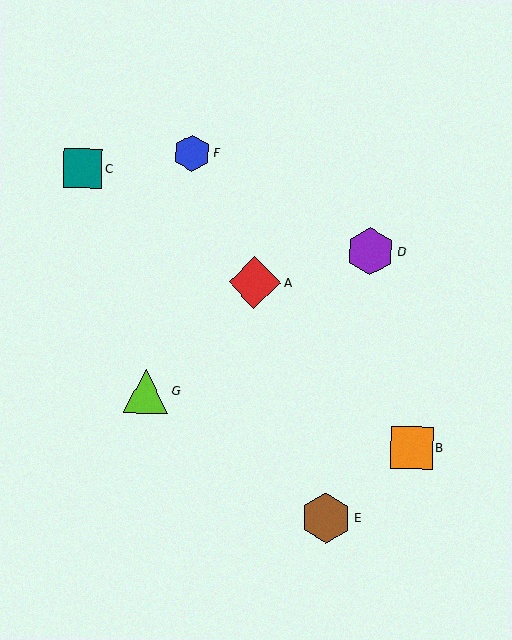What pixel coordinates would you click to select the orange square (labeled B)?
Click at (412, 448) to select the orange square B.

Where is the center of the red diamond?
The center of the red diamond is at (255, 282).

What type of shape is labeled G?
Shape G is a lime triangle.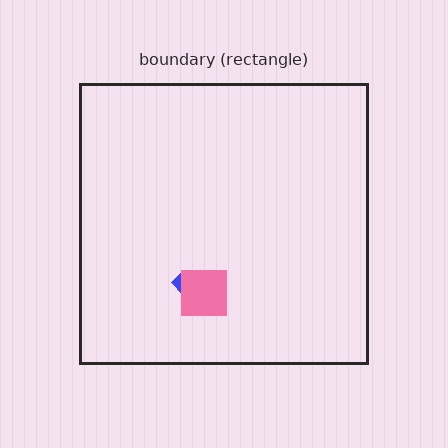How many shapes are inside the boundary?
2 inside, 0 outside.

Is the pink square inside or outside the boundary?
Inside.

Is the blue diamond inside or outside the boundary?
Inside.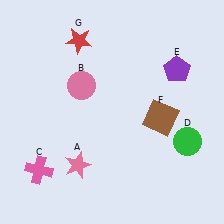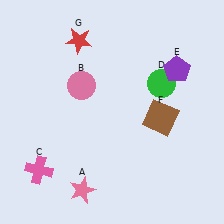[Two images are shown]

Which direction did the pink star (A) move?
The pink star (A) moved down.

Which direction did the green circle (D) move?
The green circle (D) moved up.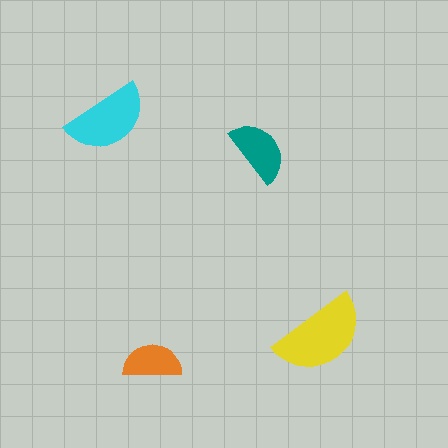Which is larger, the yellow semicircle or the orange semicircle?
The yellow one.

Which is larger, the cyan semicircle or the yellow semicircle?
The yellow one.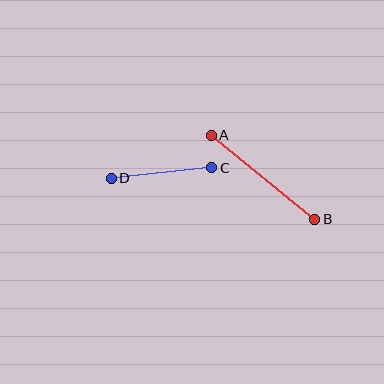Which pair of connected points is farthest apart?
Points A and B are farthest apart.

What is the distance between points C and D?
The distance is approximately 101 pixels.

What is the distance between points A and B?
The distance is approximately 133 pixels.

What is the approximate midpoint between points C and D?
The midpoint is at approximately (161, 173) pixels.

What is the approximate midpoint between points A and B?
The midpoint is at approximately (263, 177) pixels.